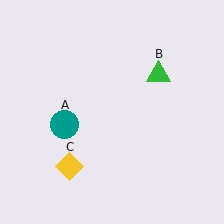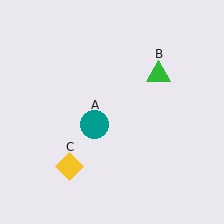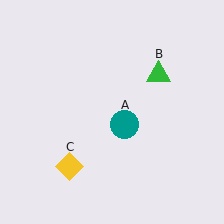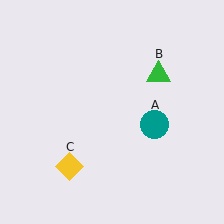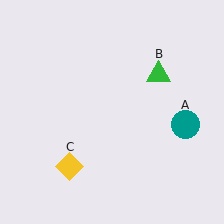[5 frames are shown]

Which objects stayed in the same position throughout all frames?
Green triangle (object B) and yellow diamond (object C) remained stationary.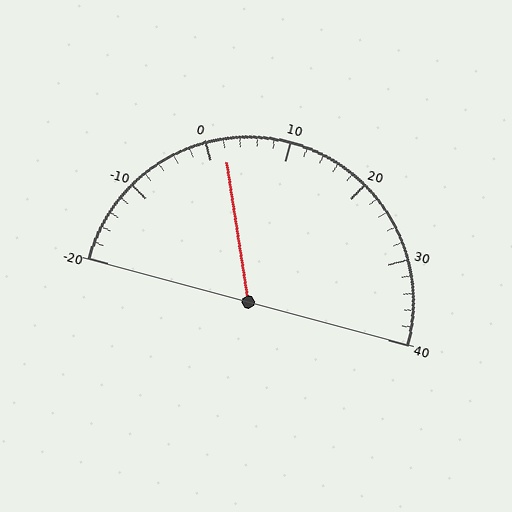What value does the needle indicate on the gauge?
The needle indicates approximately 2.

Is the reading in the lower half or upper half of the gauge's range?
The reading is in the lower half of the range (-20 to 40).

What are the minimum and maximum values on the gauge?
The gauge ranges from -20 to 40.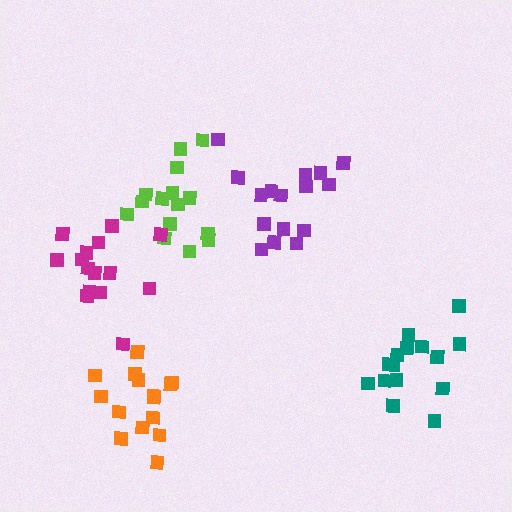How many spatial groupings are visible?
There are 5 spatial groupings.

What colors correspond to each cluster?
The clusters are colored: lime, teal, orange, purple, magenta.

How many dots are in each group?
Group 1: 15 dots, Group 2: 15 dots, Group 3: 15 dots, Group 4: 16 dots, Group 5: 15 dots (76 total).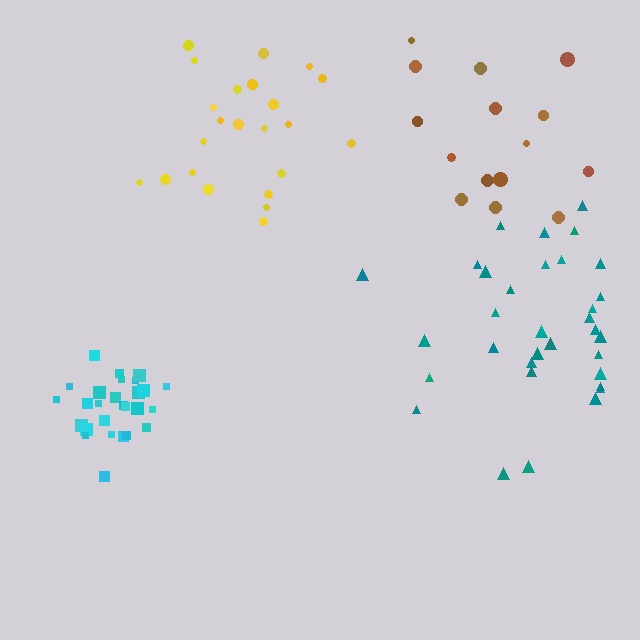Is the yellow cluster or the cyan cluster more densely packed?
Cyan.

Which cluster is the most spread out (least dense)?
Brown.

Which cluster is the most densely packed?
Cyan.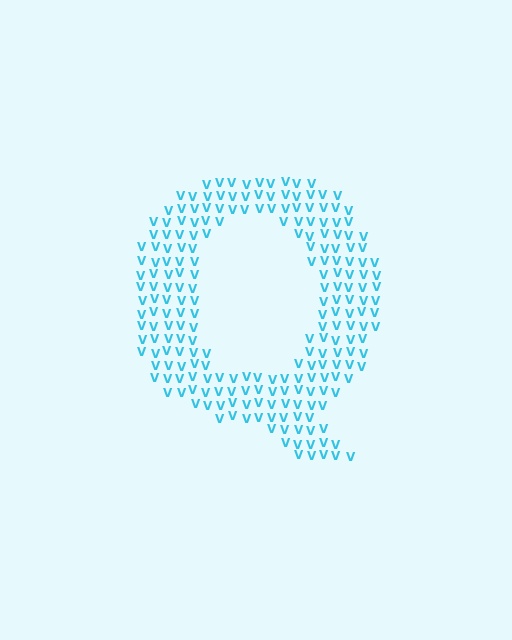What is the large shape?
The large shape is the letter Q.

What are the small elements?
The small elements are letter V's.